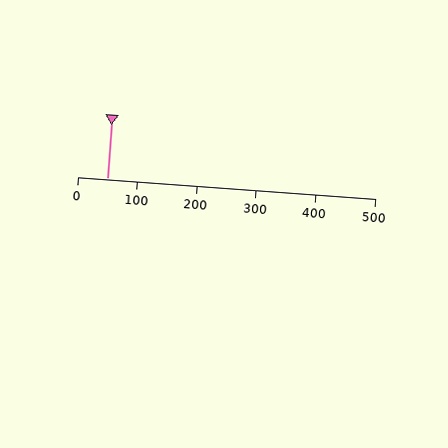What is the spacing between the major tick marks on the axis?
The major ticks are spaced 100 apart.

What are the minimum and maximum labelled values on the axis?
The axis runs from 0 to 500.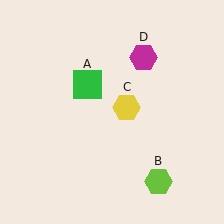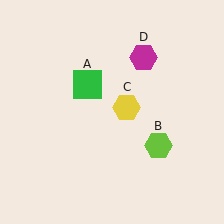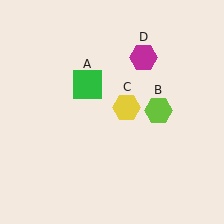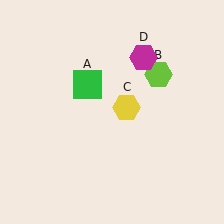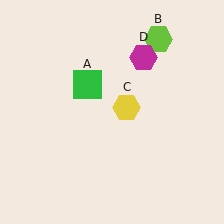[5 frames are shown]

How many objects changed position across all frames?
1 object changed position: lime hexagon (object B).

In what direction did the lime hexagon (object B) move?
The lime hexagon (object B) moved up.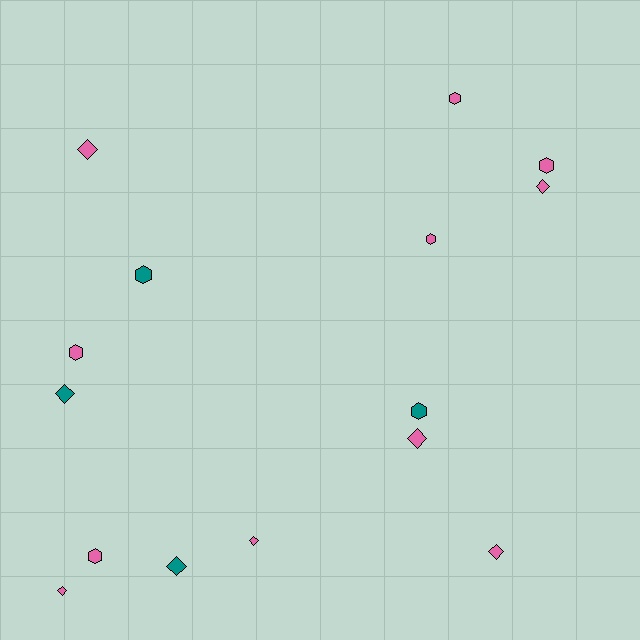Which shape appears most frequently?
Diamond, with 8 objects.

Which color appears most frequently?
Pink, with 11 objects.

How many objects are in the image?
There are 15 objects.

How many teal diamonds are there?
There are 2 teal diamonds.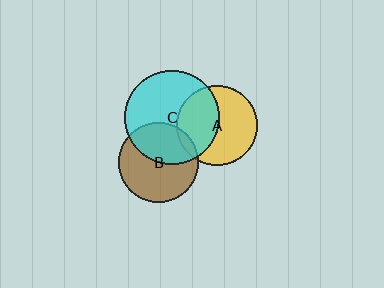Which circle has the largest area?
Circle C (cyan).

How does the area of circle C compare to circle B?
Approximately 1.4 times.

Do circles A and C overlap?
Yes.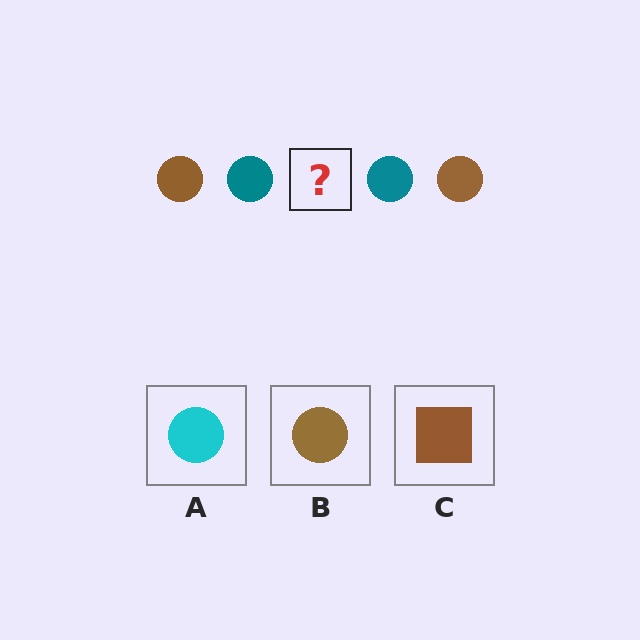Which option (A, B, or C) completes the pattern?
B.